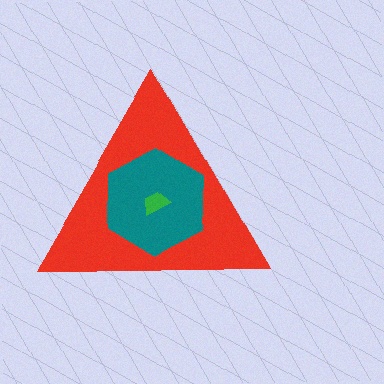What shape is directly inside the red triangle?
The teal hexagon.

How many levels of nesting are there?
3.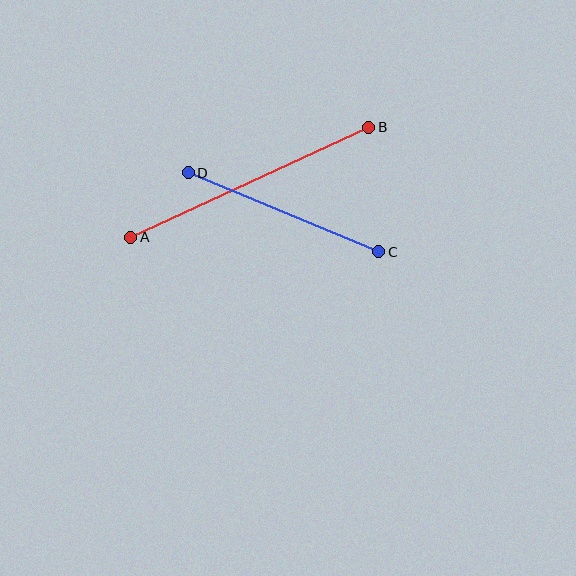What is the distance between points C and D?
The distance is approximately 206 pixels.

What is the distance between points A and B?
The distance is approximately 262 pixels.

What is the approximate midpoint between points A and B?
The midpoint is at approximately (250, 182) pixels.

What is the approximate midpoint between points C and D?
The midpoint is at approximately (284, 212) pixels.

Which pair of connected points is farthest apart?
Points A and B are farthest apart.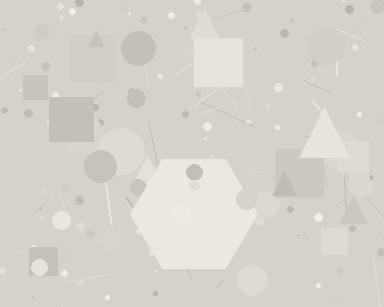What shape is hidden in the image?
A hexagon is hidden in the image.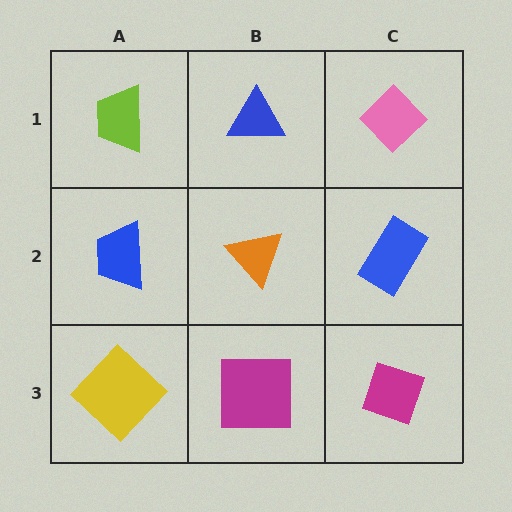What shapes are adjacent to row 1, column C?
A blue rectangle (row 2, column C), a blue triangle (row 1, column B).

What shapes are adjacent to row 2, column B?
A blue triangle (row 1, column B), a magenta square (row 3, column B), a blue trapezoid (row 2, column A), a blue rectangle (row 2, column C).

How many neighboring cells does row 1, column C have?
2.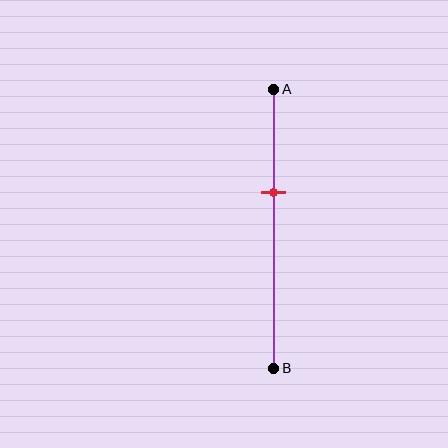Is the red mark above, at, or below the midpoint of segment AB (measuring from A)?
The red mark is above the midpoint of segment AB.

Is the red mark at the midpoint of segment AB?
No, the mark is at about 35% from A, not at the 50% midpoint.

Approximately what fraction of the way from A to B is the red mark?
The red mark is approximately 35% of the way from A to B.